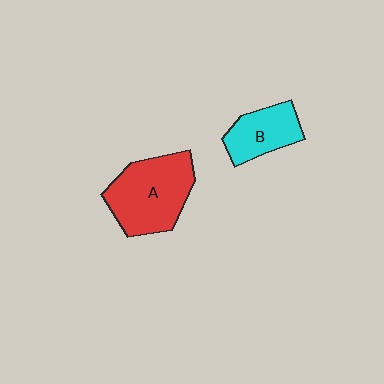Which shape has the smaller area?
Shape B (cyan).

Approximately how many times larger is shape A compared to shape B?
Approximately 1.7 times.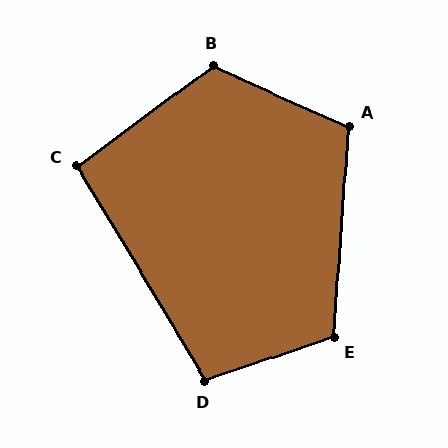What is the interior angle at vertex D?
Approximately 102 degrees (obtuse).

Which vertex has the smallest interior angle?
C, at approximately 96 degrees.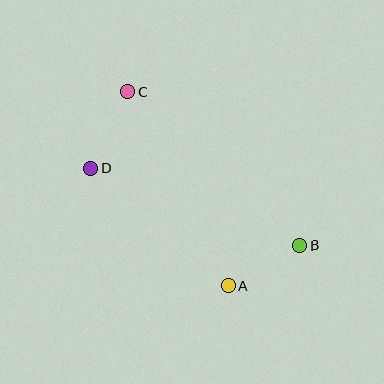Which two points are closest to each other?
Points A and B are closest to each other.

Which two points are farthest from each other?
Points B and C are farthest from each other.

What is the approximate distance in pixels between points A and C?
The distance between A and C is approximately 218 pixels.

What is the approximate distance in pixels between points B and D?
The distance between B and D is approximately 223 pixels.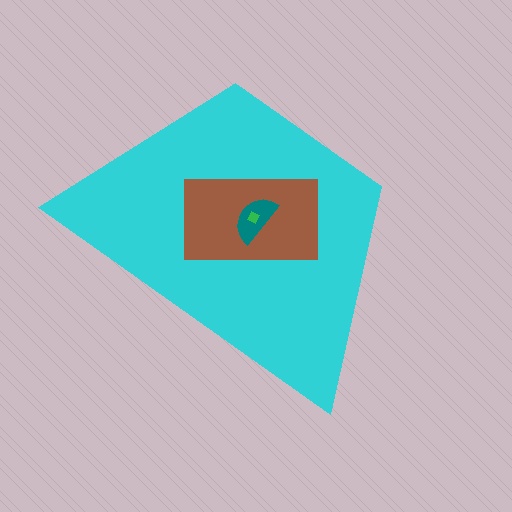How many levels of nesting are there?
4.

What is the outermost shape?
The cyan trapezoid.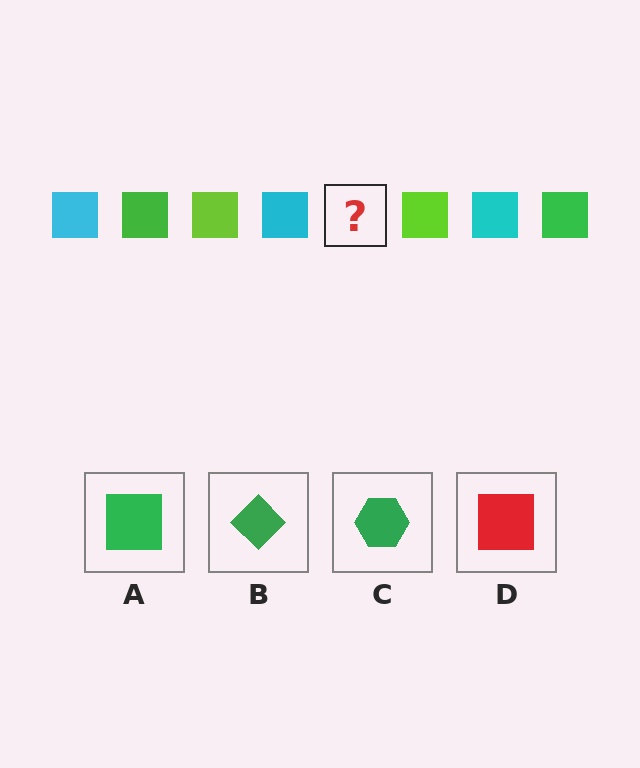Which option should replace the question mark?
Option A.